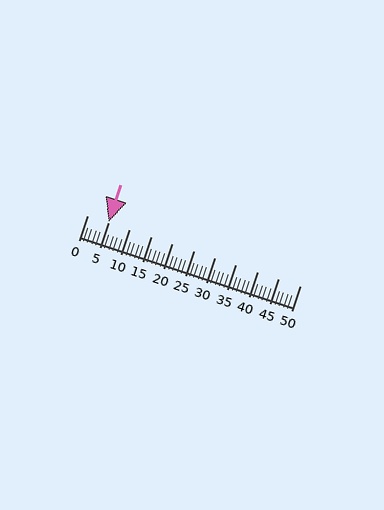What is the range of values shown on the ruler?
The ruler shows values from 0 to 50.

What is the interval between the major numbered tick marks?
The major tick marks are spaced 5 units apart.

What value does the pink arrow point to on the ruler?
The pink arrow points to approximately 5.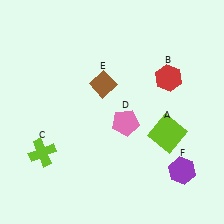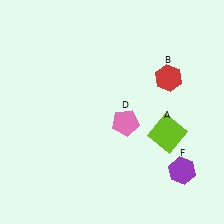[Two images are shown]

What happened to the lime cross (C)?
The lime cross (C) was removed in Image 2. It was in the bottom-left area of Image 1.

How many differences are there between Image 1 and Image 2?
There are 2 differences between the two images.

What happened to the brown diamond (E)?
The brown diamond (E) was removed in Image 2. It was in the top-left area of Image 1.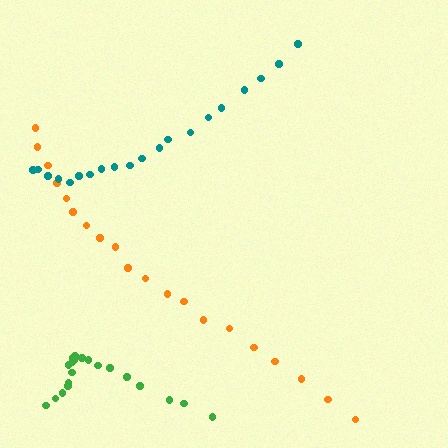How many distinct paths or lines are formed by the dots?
There are 3 distinct paths.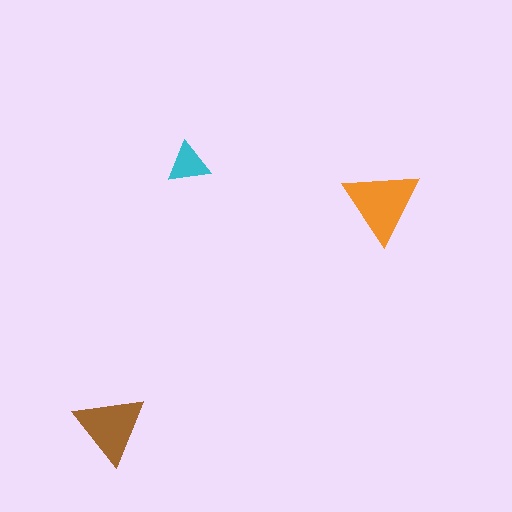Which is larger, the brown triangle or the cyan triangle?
The brown one.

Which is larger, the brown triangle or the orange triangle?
The orange one.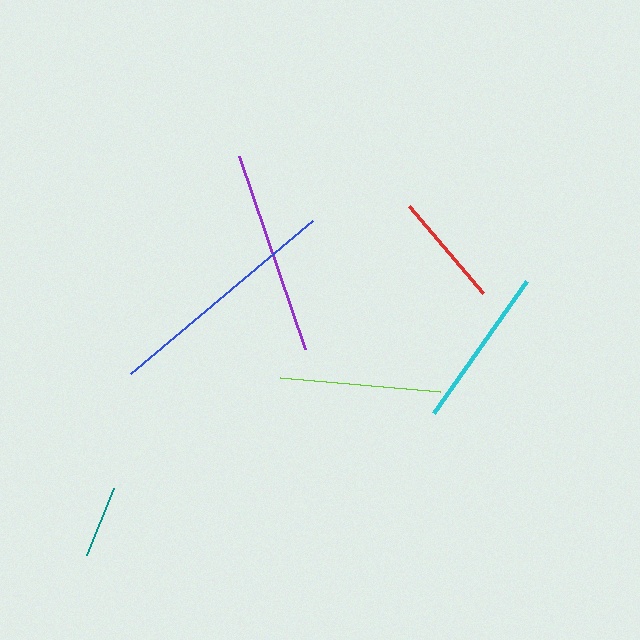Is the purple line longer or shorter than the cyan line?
The purple line is longer than the cyan line.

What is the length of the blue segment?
The blue segment is approximately 238 pixels long.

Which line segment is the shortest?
The teal line is the shortest at approximately 72 pixels.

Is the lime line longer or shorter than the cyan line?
The cyan line is longer than the lime line.